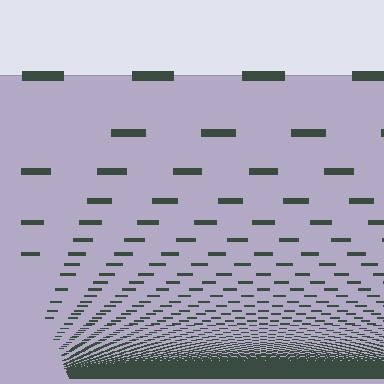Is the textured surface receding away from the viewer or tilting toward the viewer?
The surface appears to tilt toward the viewer. Texture elements get larger and sparser toward the top.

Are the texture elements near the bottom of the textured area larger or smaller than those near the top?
Smaller. The gradient is inverted — elements near the bottom are smaller and denser.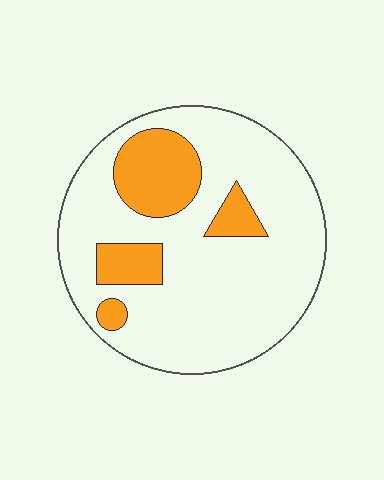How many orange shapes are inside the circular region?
4.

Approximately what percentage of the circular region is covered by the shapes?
Approximately 20%.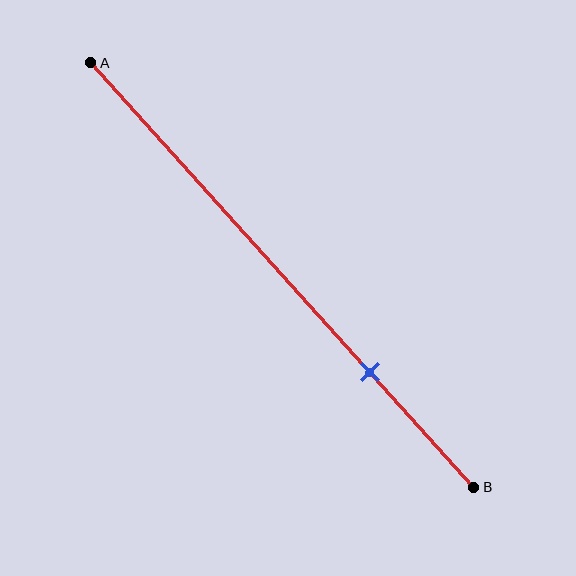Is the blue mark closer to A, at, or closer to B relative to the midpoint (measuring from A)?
The blue mark is closer to point B than the midpoint of segment AB.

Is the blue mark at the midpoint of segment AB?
No, the mark is at about 75% from A, not at the 50% midpoint.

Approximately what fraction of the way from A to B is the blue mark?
The blue mark is approximately 75% of the way from A to B.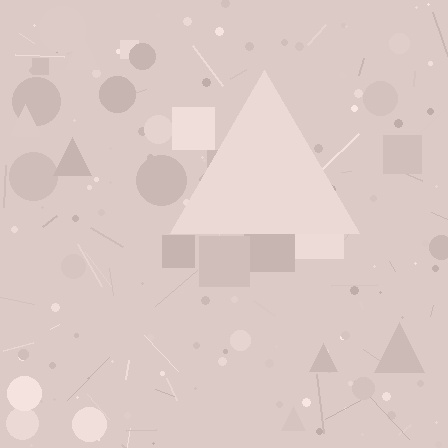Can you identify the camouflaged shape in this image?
The camouflaged shape is a triangle.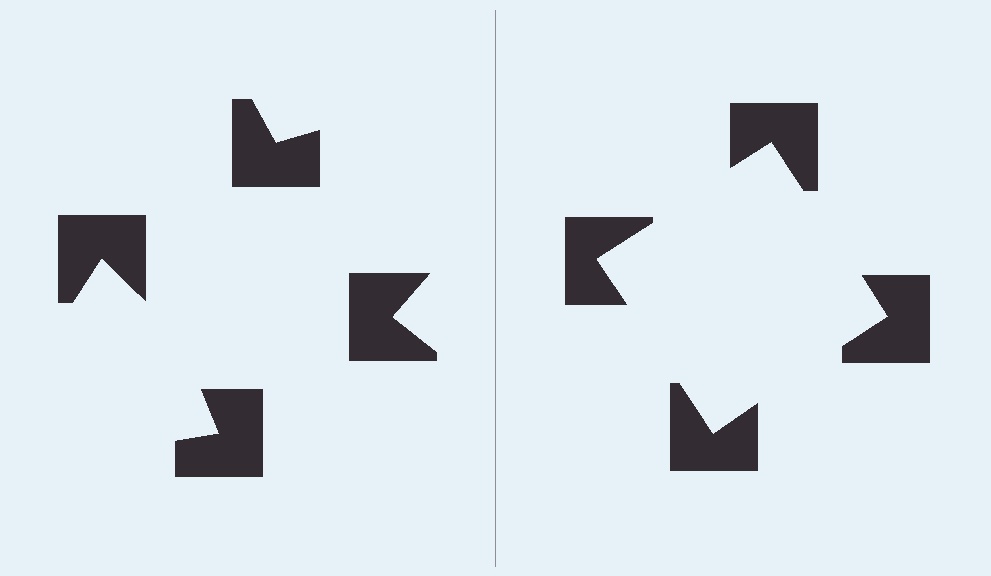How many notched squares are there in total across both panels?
8 — 4 on each side.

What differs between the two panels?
The notched squares are positioned identically on both sides; only the wedge orientations differ. On the right they align to a square; on the left they are misaligned.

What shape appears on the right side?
An illusory square.